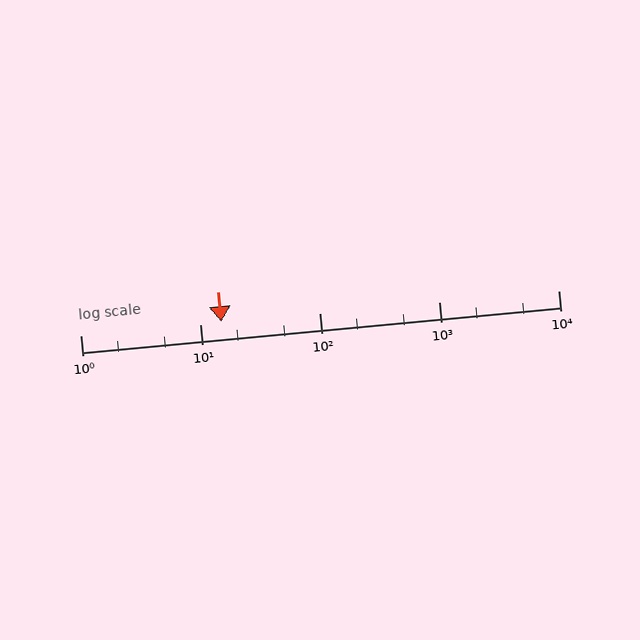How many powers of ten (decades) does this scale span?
The scale spans 4 decades, from 1 to 10000.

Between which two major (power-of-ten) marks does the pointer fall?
The pointer is between 10 and 100.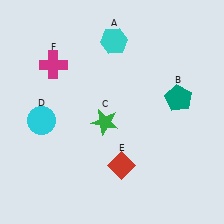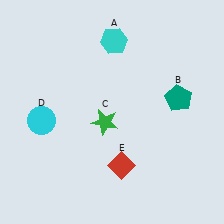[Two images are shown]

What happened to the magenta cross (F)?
The magenta cross (F) was removed in Image 2. It was in the top-left area of Image 1.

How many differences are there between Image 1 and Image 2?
There is 1 difference between the two images.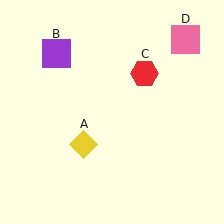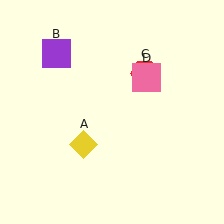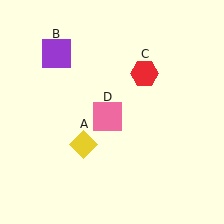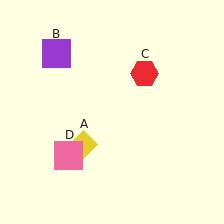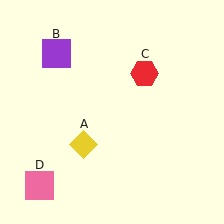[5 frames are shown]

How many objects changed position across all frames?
1 object changed position: pink square (object D).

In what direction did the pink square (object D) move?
The pink square (object D) moved down and to the left.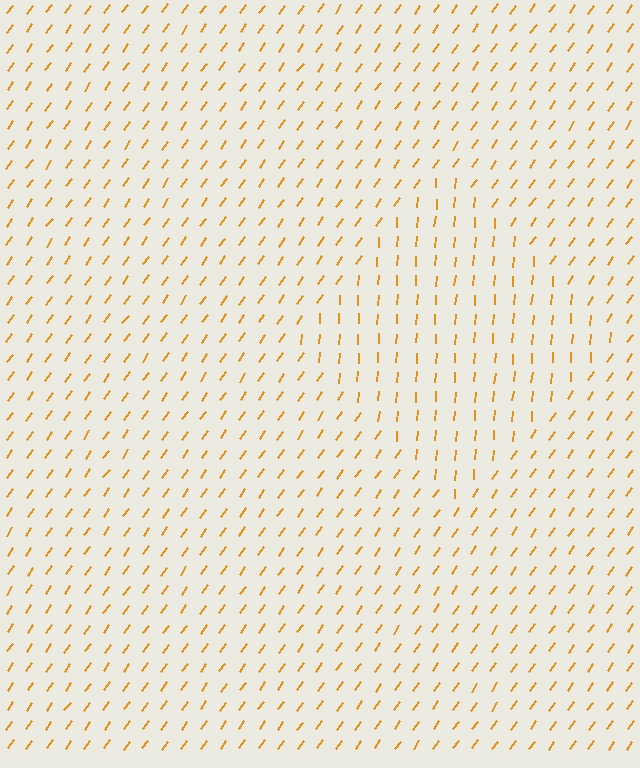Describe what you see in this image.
The image is filled with small orange line segments. A diamond region in the image has lines oriented differently from the surrounding lines, creating a visible texture boundary.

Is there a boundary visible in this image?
Yes, there is a texture boundary formed by a change in line orientation.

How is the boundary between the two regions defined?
The boundary is defined purely by a change in line orientation (approximately 32 degrees difference). All lines are the same color and thickness.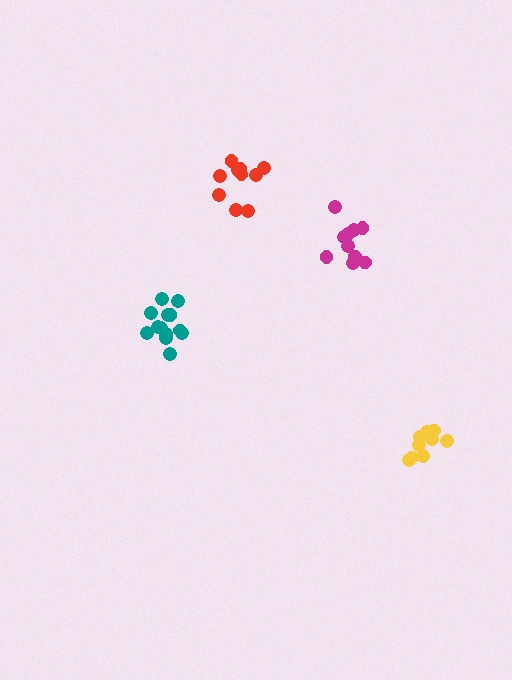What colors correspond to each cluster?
The clusters are colored: red, magenta, yellow, teal.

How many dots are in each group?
Group 1: 10 dots, Group 2: 10 dots, Group 3: 10 dots, Group 4: 13 dots (43 total).